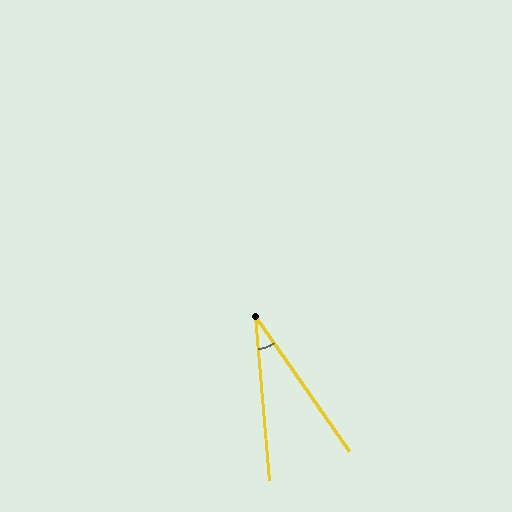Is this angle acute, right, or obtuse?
It is acute.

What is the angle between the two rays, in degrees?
Approximately 30 degrees.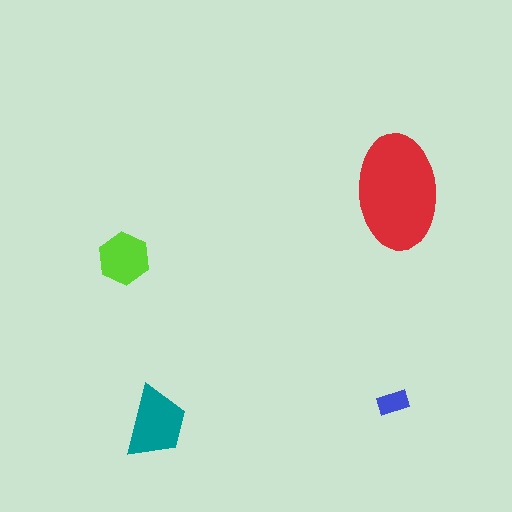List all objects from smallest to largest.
The blue rectangle, the lime hexagon, the teal trapezoid, the red ellipse.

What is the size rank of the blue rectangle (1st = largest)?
4th.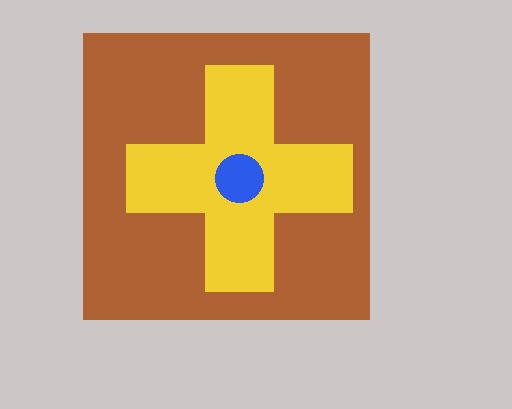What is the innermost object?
The blue circle.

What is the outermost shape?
The brown square.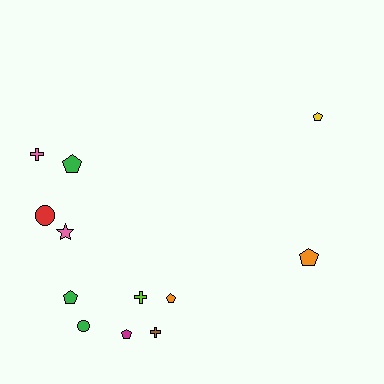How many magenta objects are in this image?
There is 1 magenta object.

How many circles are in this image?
There are 2 circles.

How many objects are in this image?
There are 12 objects.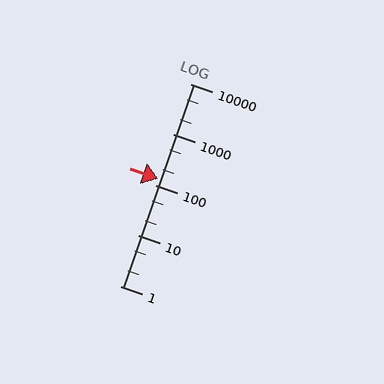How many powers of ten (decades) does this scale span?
The scale spans 4 decades, from 1 to 10000.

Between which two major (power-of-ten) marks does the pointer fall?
The pointer is between 100 and 1000.